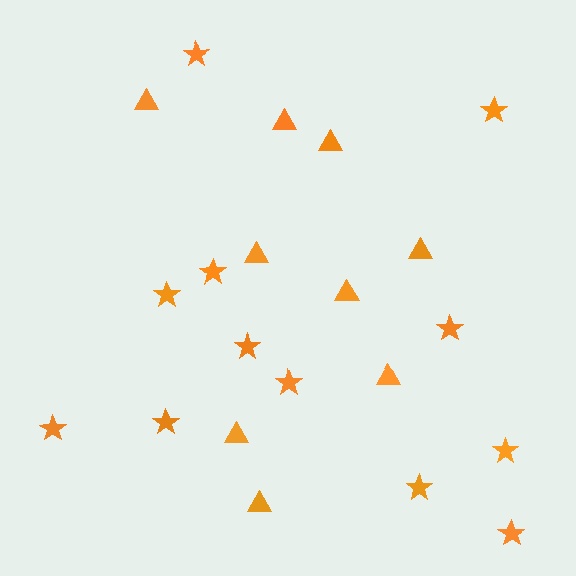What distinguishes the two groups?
There are 2 groups: one group of stars (12) and one group of triangles (9).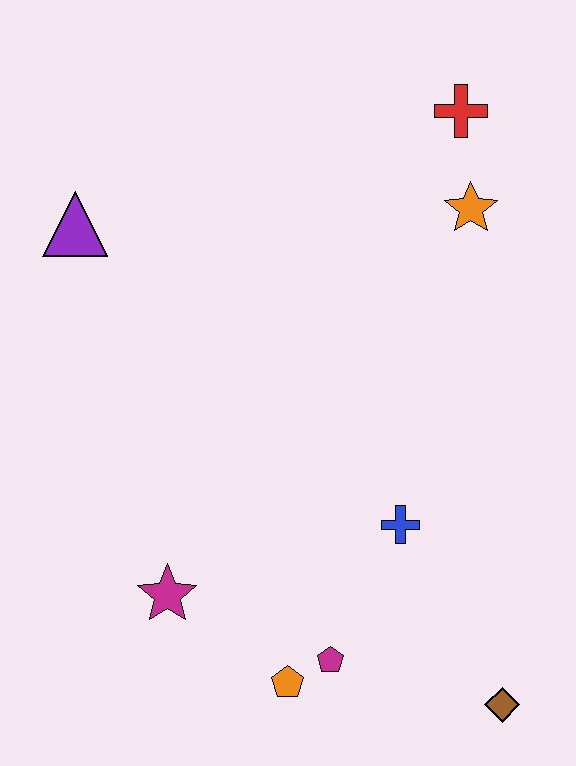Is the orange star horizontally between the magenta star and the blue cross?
No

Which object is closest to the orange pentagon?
The magenta pentagon is closest to the orange pentagon.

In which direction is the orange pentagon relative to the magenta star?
The orange pentagon is to the right of the magenta star.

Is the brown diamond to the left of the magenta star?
No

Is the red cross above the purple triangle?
Yes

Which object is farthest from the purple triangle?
The brown diamond is farthest from the purple triangle.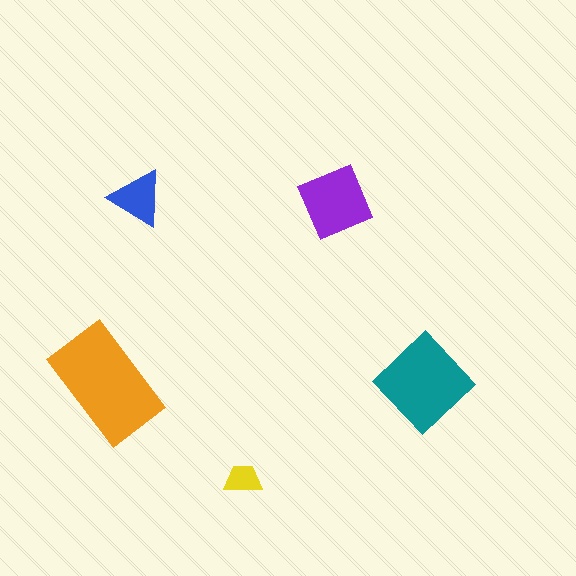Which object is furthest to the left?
The orange rectangle is leftmost.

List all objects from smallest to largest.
The yellow trapezoid, the blue triangle, the purple square, the teal diamond, the orange rectangle.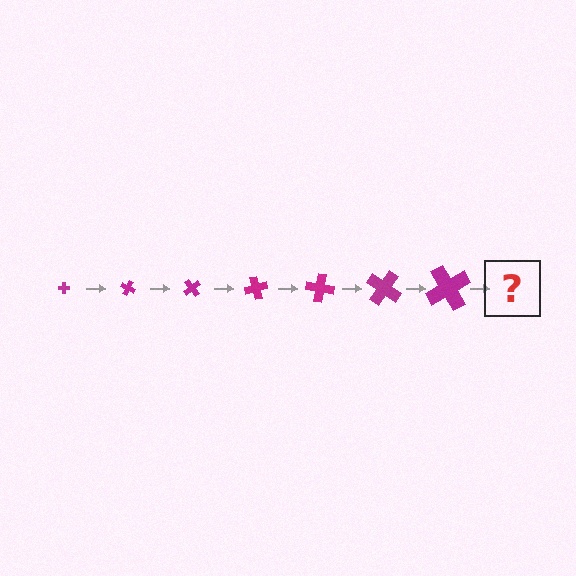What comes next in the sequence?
The next element should be a cross, larger than the previous one and rotated 175 degrees from the start.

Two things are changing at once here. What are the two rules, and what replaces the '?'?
The two rules are that the cross grows larger each step and it rotates 25 degrees each step. The '?' should be a cross, larger than the previous one and rotated 175 degrees from the start.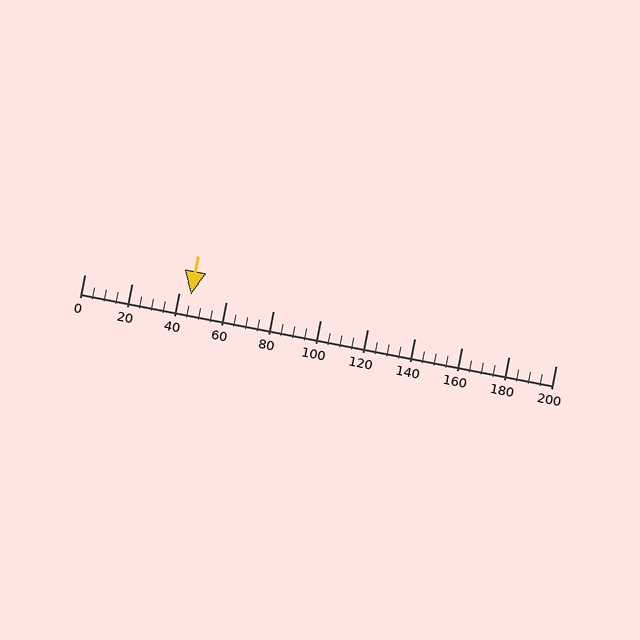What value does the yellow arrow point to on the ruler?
The yellow arrow points to approximately 45.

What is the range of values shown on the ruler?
The ruler shows values from 0 to 200.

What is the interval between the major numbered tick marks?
The major tick marks are spaced 20 units apart.